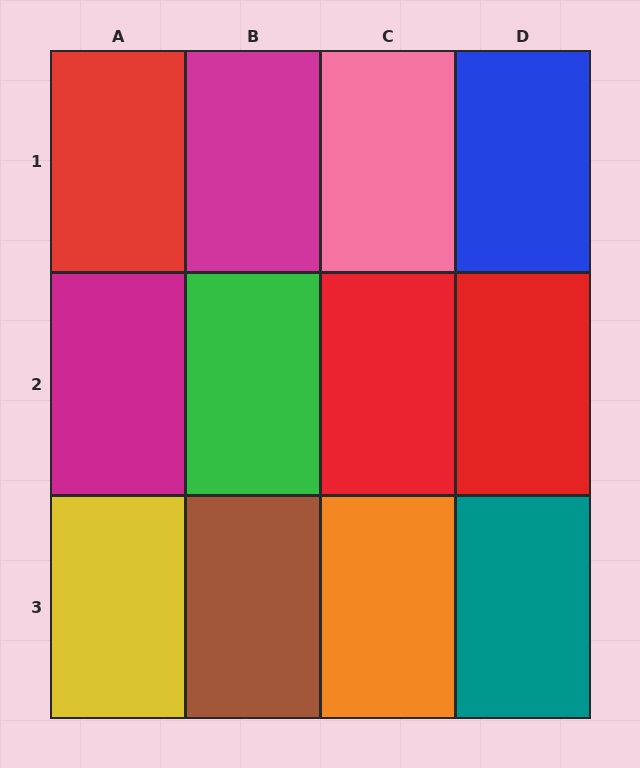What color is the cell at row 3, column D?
Teal.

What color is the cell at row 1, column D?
Blue.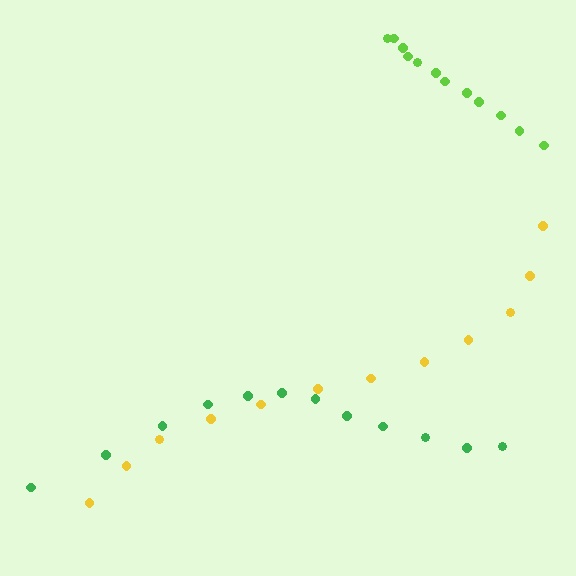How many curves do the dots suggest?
There are 3 distinct paths.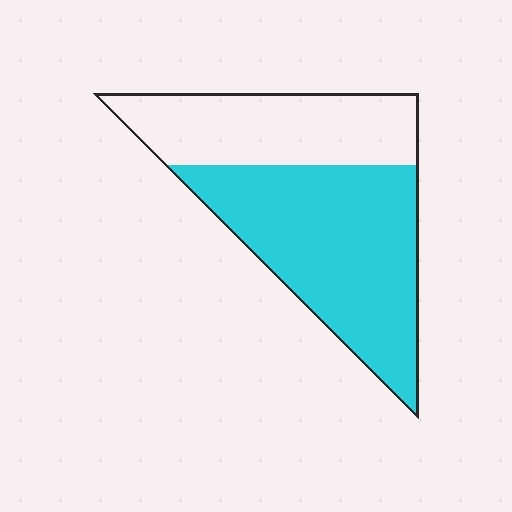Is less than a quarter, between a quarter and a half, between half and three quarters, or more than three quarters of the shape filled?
Between half and three quarters.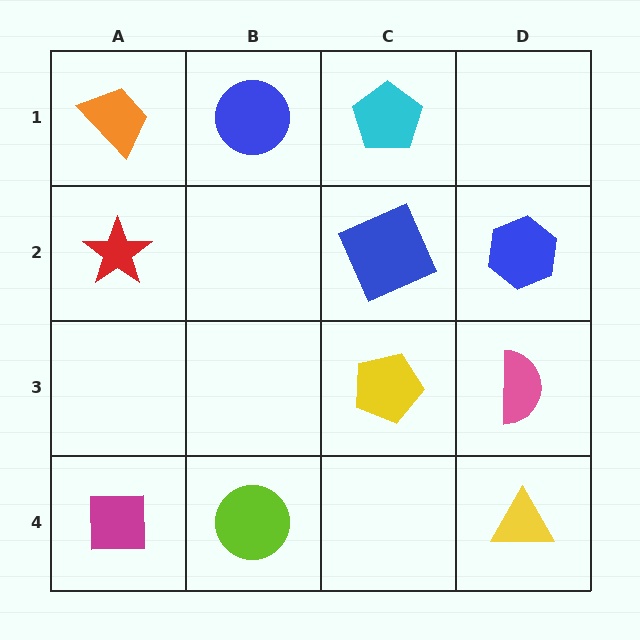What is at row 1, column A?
An orange trapezoid.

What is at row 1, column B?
A blue circle.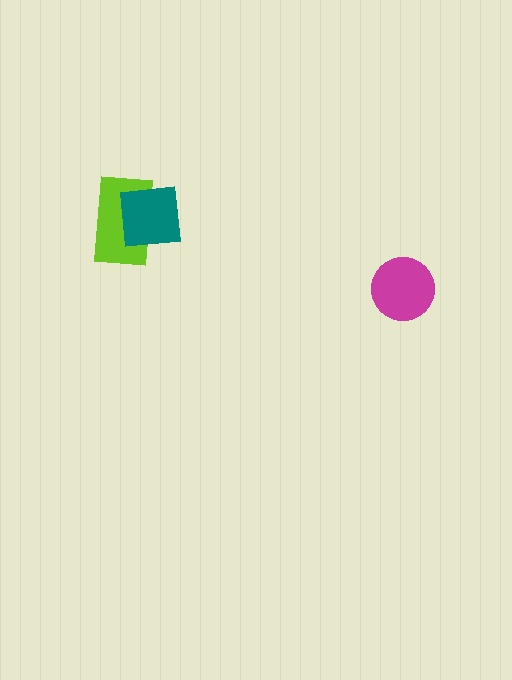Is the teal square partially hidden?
No, no other shape covers it.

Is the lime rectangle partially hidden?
Yes, it is partially covered by another shape.